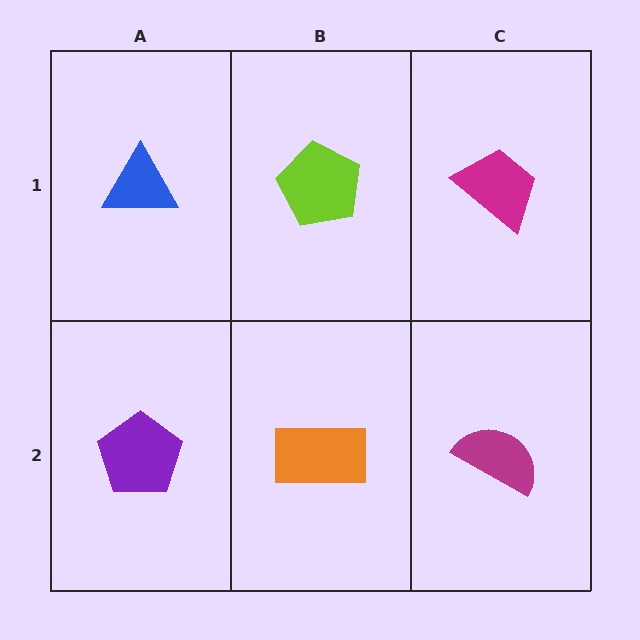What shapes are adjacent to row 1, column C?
A magenta semicircle (row 2, column C), a lime pentagon (row 1, column B).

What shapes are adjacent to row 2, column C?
A magenta trapezoid (row 1, column C), an orange rectangle (row 2, column B).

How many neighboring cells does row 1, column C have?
2.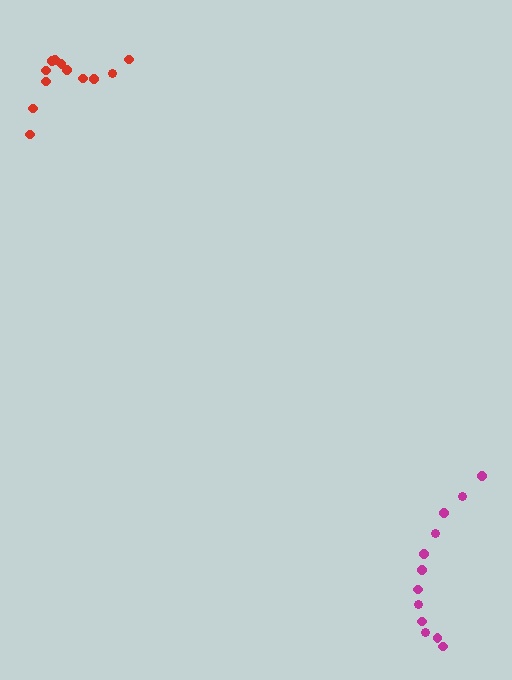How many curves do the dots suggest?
There are 2 distinct paths.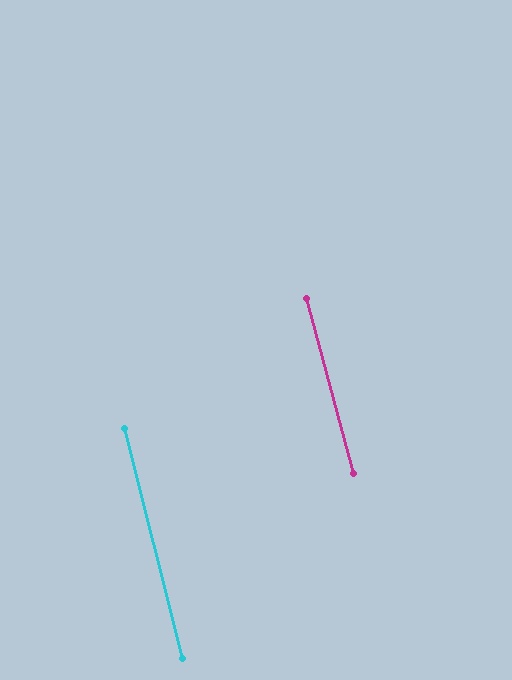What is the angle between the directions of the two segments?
Approximately 1 degree.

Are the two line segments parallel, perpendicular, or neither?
Parallel — their directions differ by only 0.9°.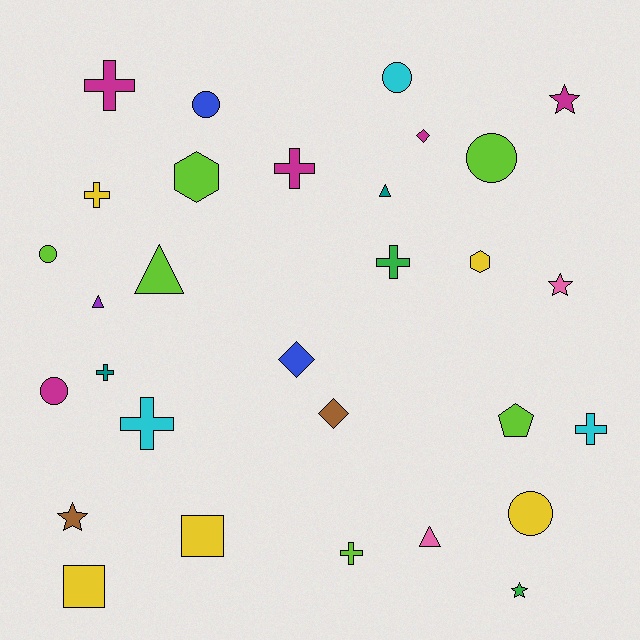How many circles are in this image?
There are 6 circles.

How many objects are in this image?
There are 30 objects.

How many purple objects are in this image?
There is 1 purple object.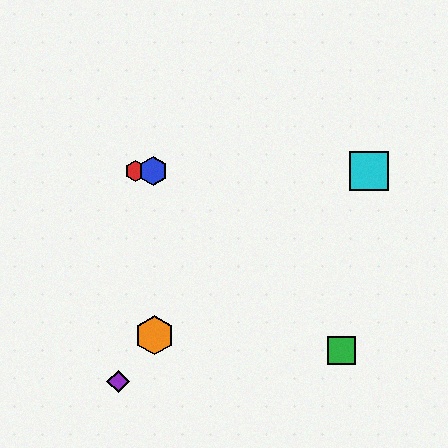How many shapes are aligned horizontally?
4 shapes (the red hexagon, the blue hexagon, the yellow hexagon, the cyan square) are aligned horizontally.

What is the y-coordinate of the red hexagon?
The red hexagon is at y≈171.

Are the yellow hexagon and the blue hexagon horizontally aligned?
Yes, both are at y≈171.